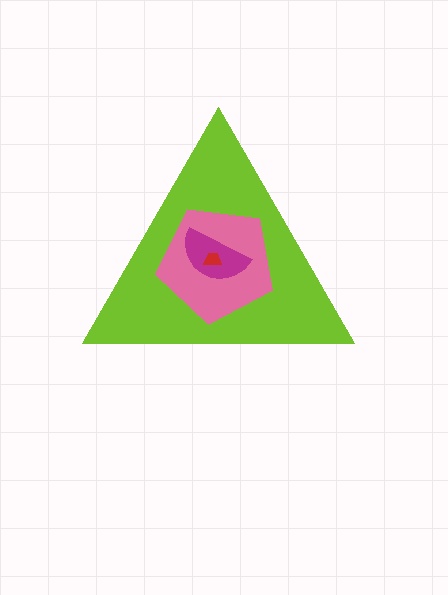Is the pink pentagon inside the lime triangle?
Yes.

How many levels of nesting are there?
4.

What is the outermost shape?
The lime triangle.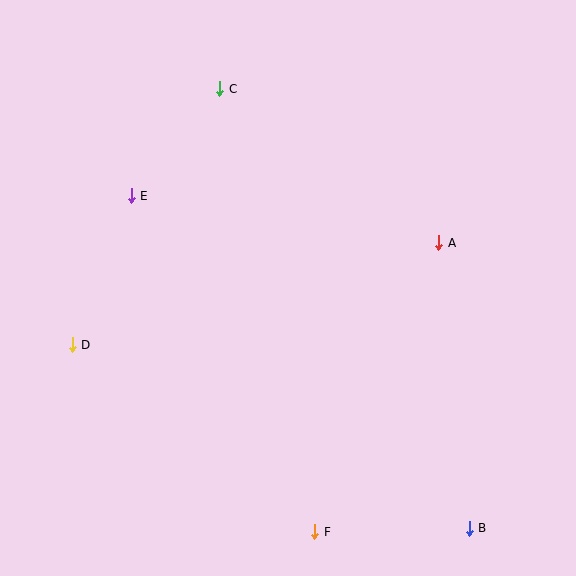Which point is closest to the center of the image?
Point A at (439, 243) is closest to the center.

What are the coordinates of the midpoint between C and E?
The midpoint between C and E is at (175, 142).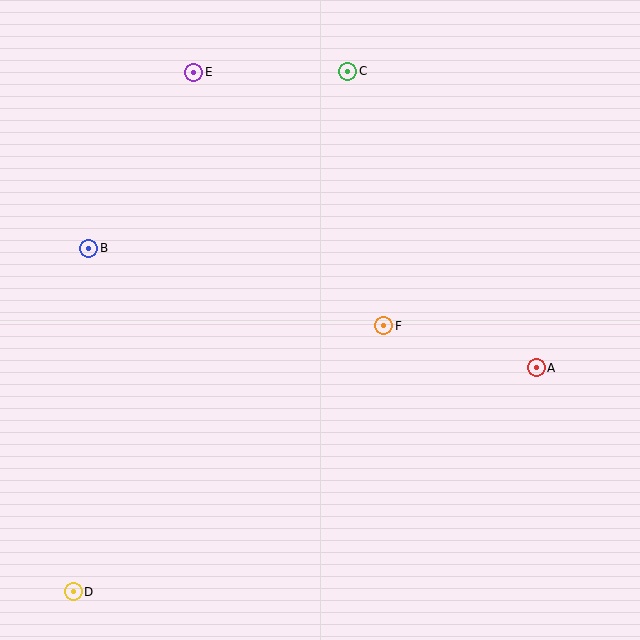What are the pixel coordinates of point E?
Point E is at (194, 72).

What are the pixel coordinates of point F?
Point F is at (384, 326).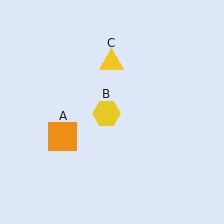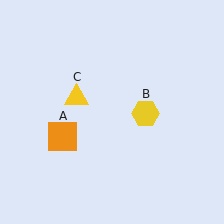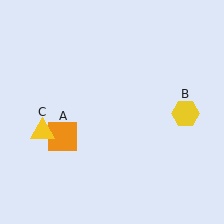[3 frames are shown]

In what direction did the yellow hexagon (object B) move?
The yellow hexagon (object B) moved right.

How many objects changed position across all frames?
2 objects changed position: yellow hexagon (object B), yellow triangle (object C).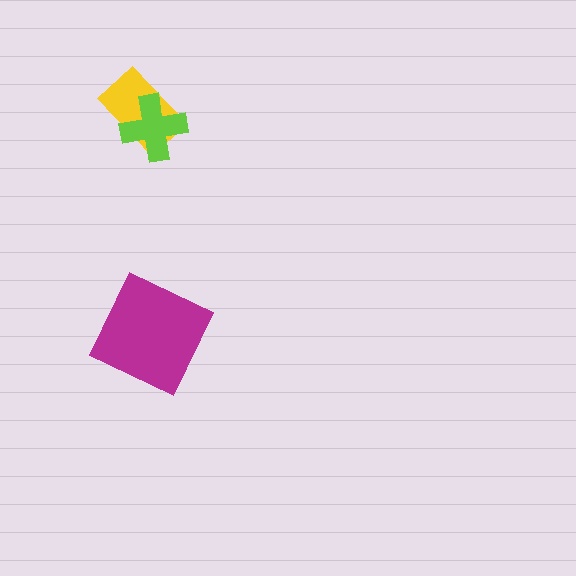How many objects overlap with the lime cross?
1 object overlaps with the lime cross.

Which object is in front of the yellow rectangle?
The lime cross is in front of the yellow rectangle.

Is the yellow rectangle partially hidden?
Yes, it is partially covered by another shape.